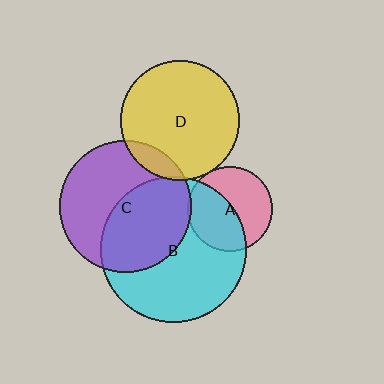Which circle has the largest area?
Circle B (cyan).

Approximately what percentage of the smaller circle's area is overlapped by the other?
Approximately 5%.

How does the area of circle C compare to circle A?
Approximately 2.4 times.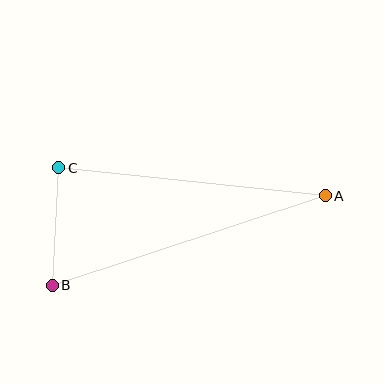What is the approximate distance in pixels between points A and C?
The distance between A and C is approximately 268 pixels.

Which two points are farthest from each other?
Points A and B are farthest from each other.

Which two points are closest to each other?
Points B and C are closest to each other.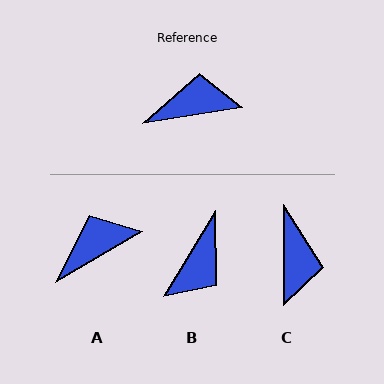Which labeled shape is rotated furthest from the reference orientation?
B, about 130 degrees away.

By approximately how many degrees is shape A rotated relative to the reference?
Approximately 21 degrees counter-clockwise.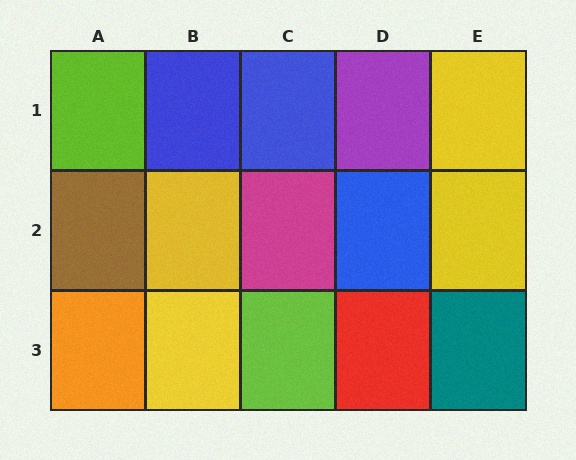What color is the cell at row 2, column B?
Yellow.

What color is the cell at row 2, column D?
Blue.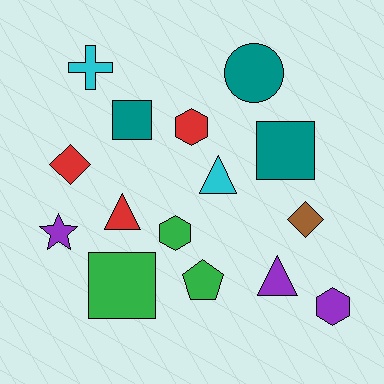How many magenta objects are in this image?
There are no magenta objects.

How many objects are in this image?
There are 15 objects.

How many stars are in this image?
There is 1 star.